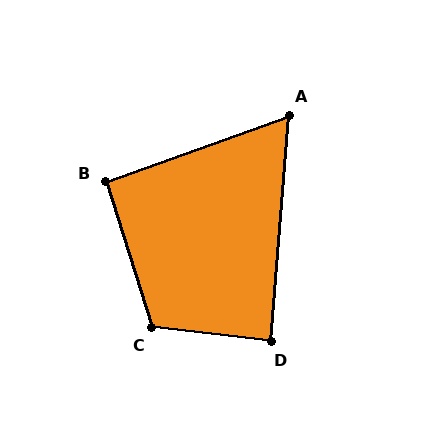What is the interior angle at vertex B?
Approximately 92 degrees (approximately right).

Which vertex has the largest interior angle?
C, at approximately 114 degrees.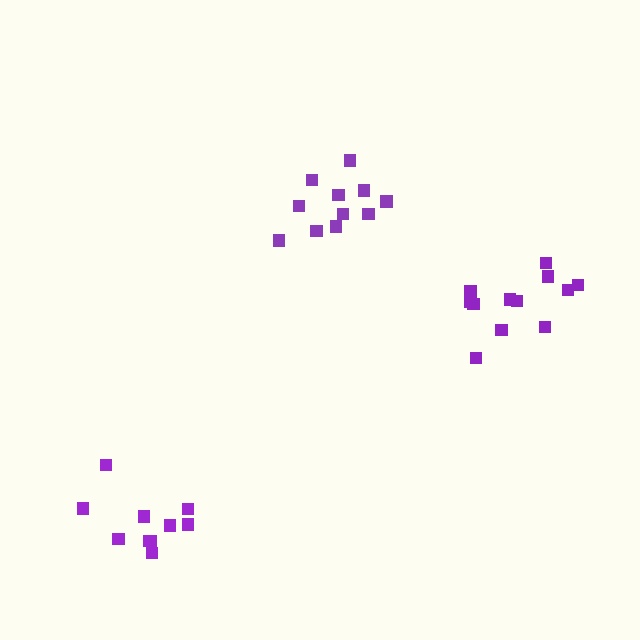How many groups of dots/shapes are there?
There are 3 groups.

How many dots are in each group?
Group 1: 11 dots, Group 2: 12 dots, Group 3: 10 dots (33 total).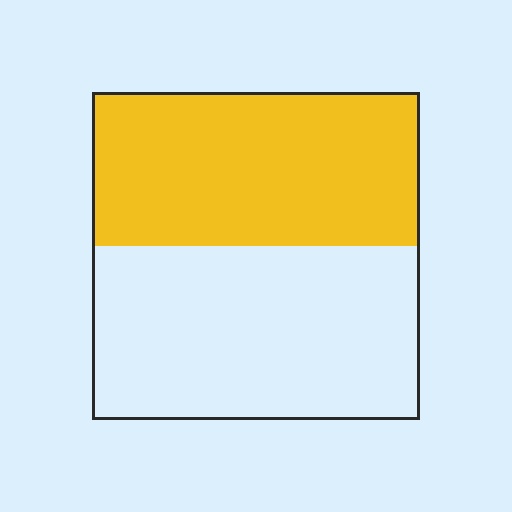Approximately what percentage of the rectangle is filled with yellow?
Approximately 45%.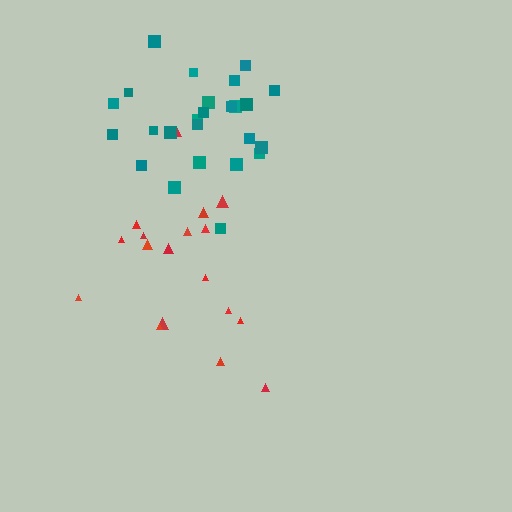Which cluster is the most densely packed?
Teal.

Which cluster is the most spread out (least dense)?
Red.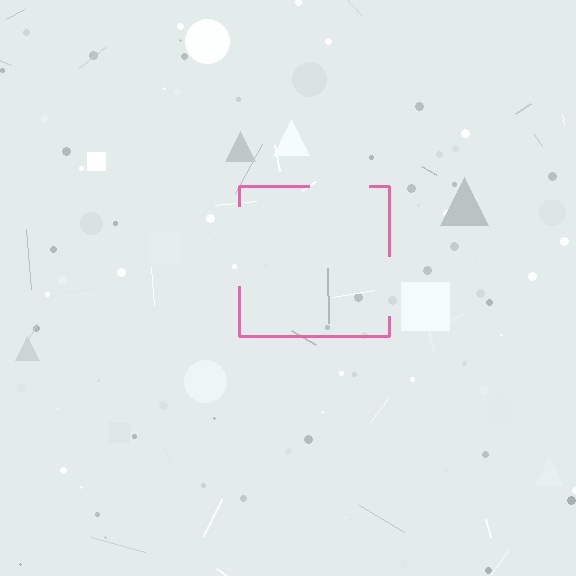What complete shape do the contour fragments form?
The contour fragments form a square.